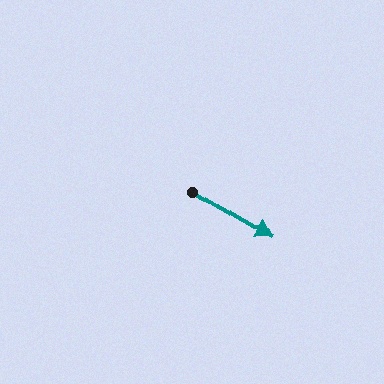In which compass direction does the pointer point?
Southeast.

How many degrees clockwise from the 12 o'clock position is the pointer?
Approximately 121 degrees.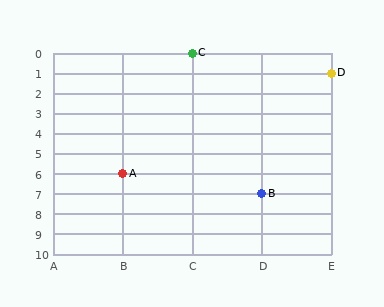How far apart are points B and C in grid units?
Points B and C are 1 column and 7 rows apart (about 7.1 grid units diagonally).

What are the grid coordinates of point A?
Point A is at grid coordinates (B, 6).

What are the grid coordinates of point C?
Point C is at grid coordinates (C, 0).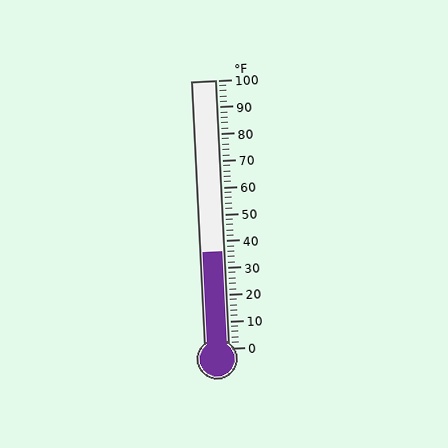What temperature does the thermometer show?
The thermometer shows approximately 36°F.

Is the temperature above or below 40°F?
The temperature is below 40°F.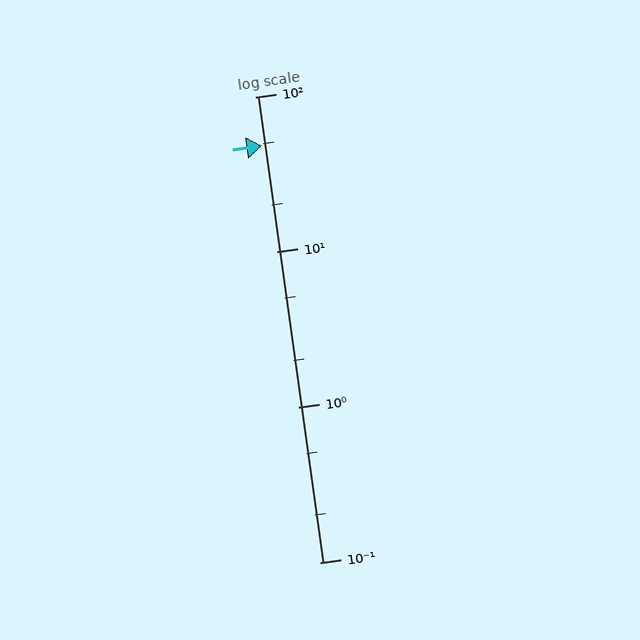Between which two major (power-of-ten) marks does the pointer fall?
The pointer is between 10 and 100.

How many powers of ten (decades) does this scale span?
The scale spans 3 decades, from 0.1 to 100.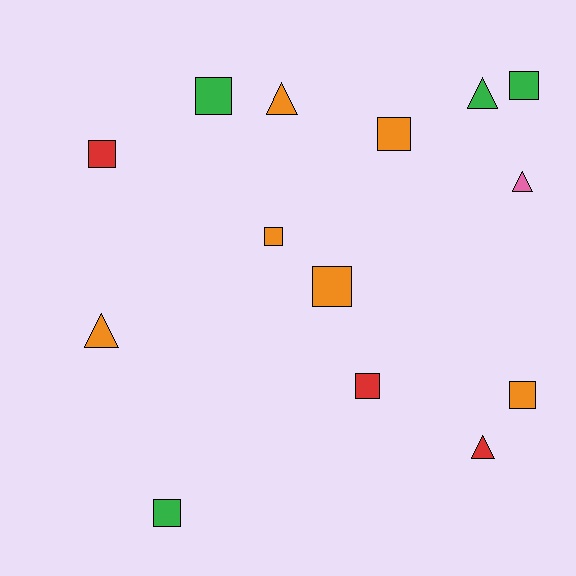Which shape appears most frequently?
Square, with 9 objects.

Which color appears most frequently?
Orange, with 6 objects.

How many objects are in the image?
There are 14 objects.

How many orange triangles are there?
There are 2 orange triangles.